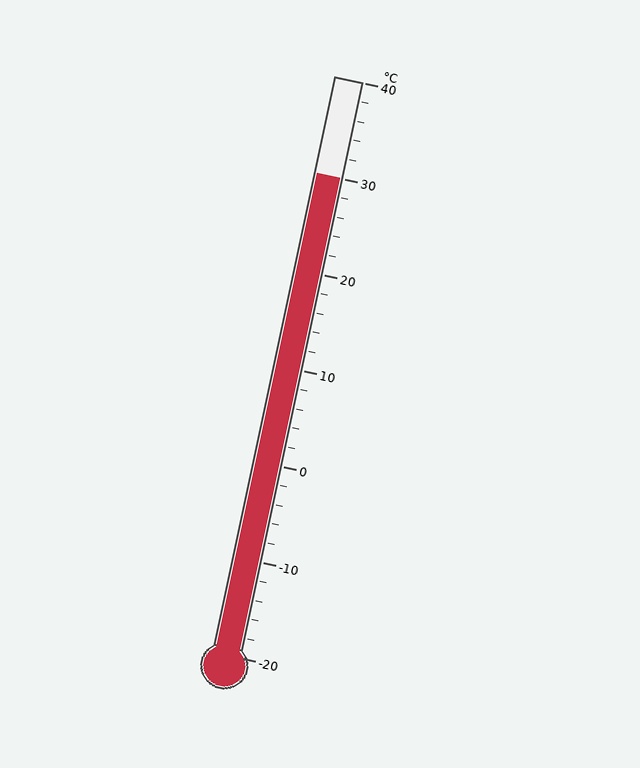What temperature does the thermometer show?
The thermometer shows approximately 30°C.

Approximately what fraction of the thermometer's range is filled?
The thermometer is filled to approximately 85% of its range.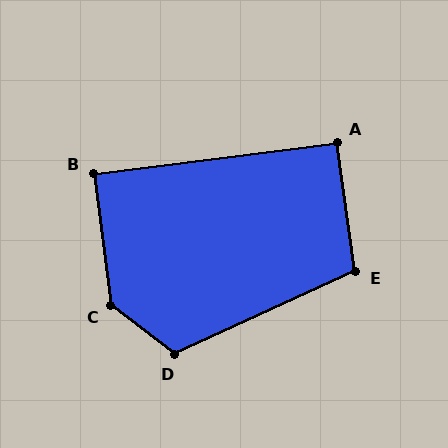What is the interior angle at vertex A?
Approximately 91 degrees (approximately right).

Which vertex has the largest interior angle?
C, at approximately 135 degrees.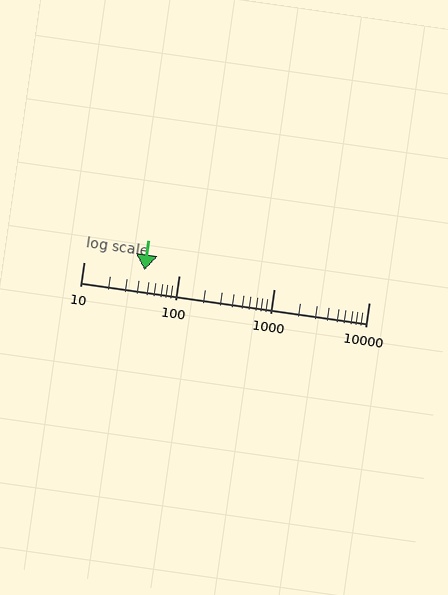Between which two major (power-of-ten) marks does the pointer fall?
The pointer is between 10 and 100.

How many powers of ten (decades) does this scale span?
The scale spans 3 decades, from 10 to 10000.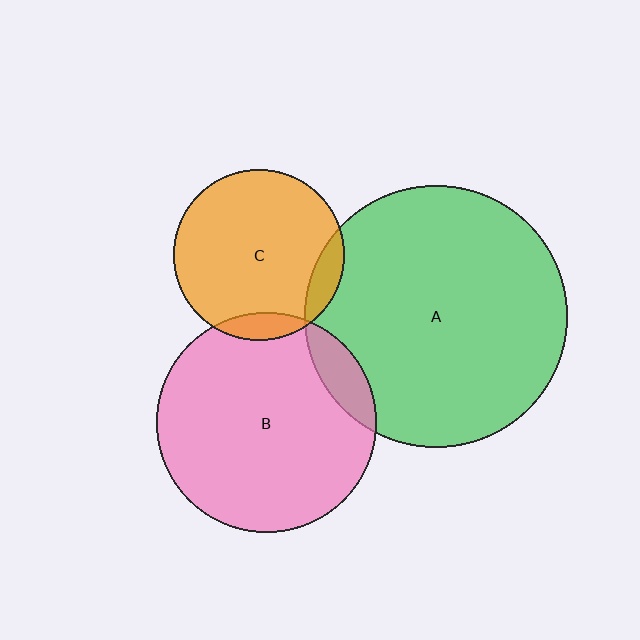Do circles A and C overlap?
Yes.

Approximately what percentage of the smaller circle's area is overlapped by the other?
Approximately 10%.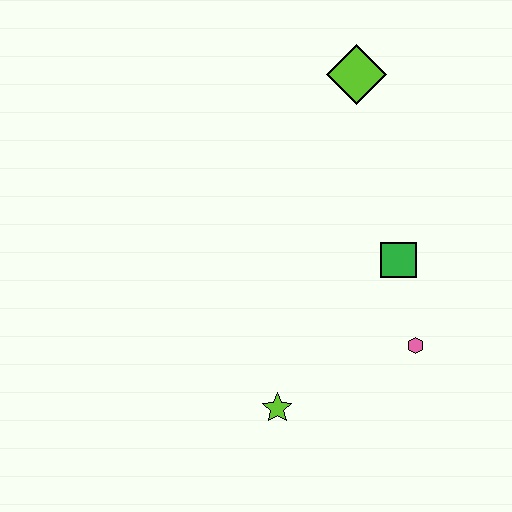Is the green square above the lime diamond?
No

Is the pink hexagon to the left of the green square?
No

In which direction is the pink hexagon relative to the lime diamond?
The pink hexagon is below the lime diamond.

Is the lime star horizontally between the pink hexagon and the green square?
No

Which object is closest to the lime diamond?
The green square is closest to the lime diamond.